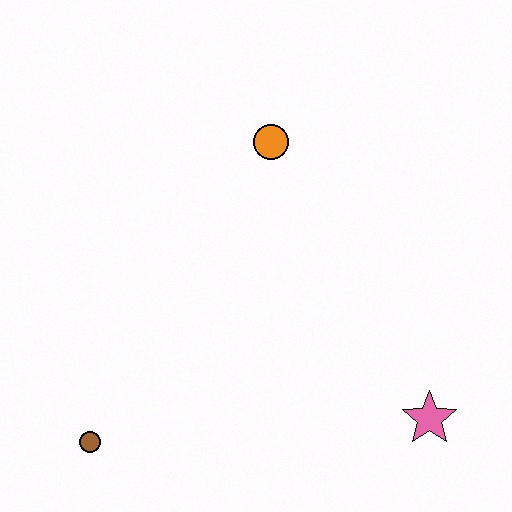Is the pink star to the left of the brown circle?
No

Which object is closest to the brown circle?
The pink star is closest to the brown circle.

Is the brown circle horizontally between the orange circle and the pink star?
No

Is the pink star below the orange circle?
Yes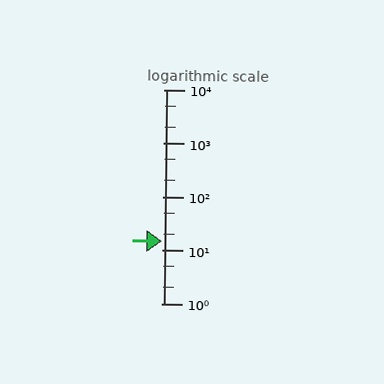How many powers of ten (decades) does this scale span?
The scale spans 4 decades, from 1 to 10000.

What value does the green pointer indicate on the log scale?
The pointer indicates approximately 15.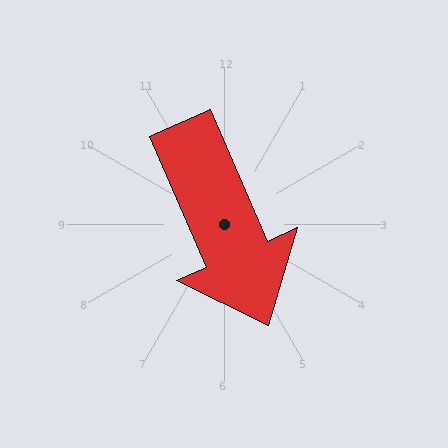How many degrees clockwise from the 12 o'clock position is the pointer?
Approximately 156 degrees.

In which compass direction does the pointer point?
Southeast.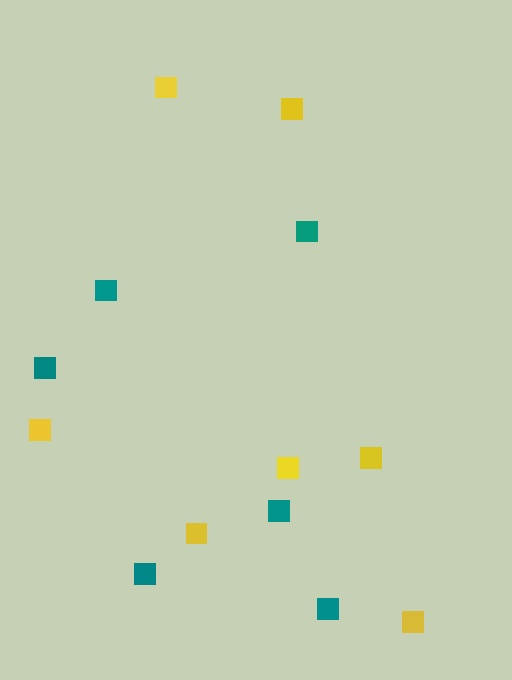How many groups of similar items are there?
There are 2 groups: one group of teal squares (6) and one group of yellow squares (7).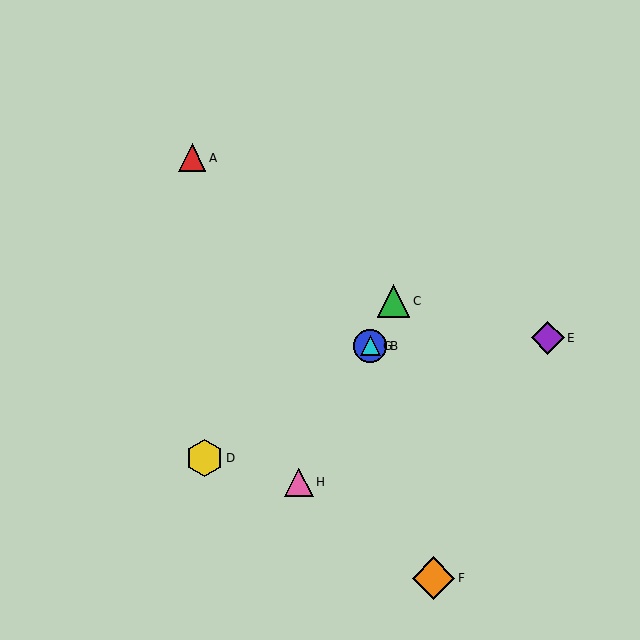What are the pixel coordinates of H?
Object H is at (299, 482).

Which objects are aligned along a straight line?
Objects B, C, G, H are aligned along a straight line.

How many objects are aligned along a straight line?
4 objects (B, C, G, H) are aligned along a straight line.